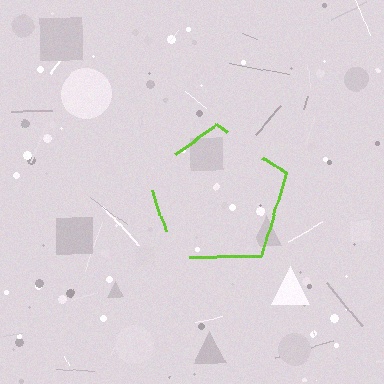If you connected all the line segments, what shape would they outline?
They would outline a pentagon.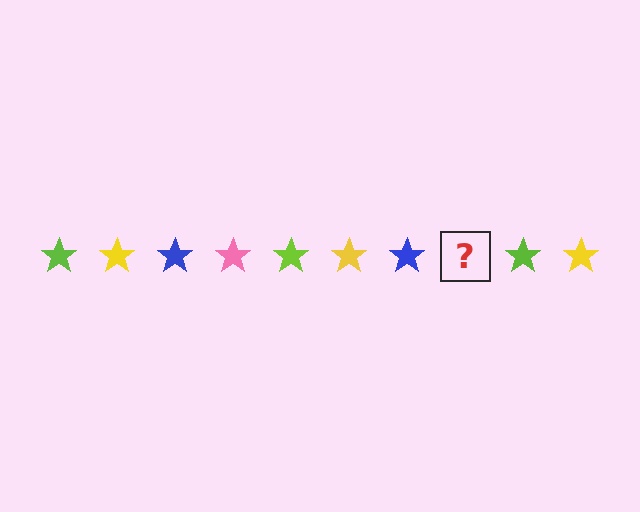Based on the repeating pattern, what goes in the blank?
The blank should be a pink star.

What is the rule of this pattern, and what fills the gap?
The rule is that the pattern cycles through lime, yellow, blue, pink stars. The gap should be filled with a pink star.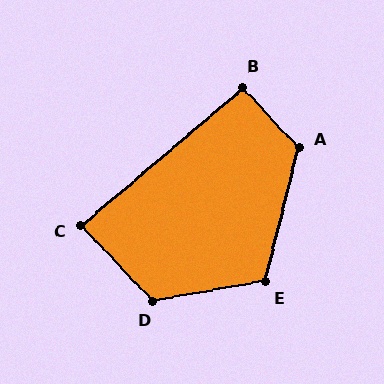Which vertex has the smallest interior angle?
C, at approximately 87 degrees.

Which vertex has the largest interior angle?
D, at approximately 124 degrees.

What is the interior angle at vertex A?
Approximately 123 degrees (obtuse).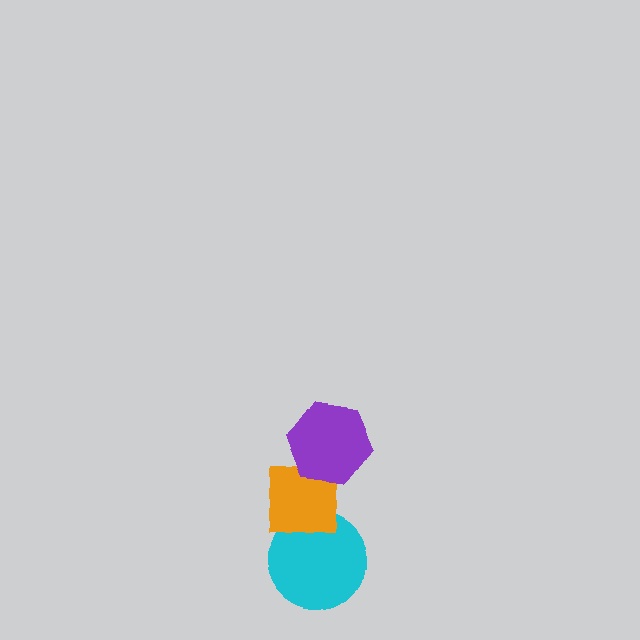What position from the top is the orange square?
The orange square is 2nd from the top.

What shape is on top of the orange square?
The purple hexagon is on top of the orange square.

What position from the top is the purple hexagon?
The purple hexagon is 1st from the top.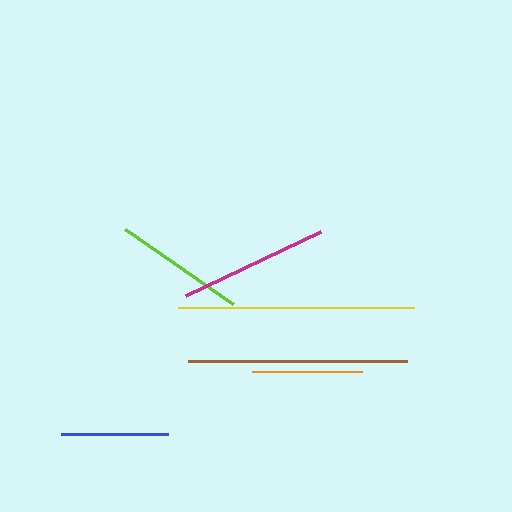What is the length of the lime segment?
The lime segment is approximately 132 pixels long.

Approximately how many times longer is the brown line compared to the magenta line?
The brown line is approximately 1.5 times the length of the magenta line.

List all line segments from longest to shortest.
From longest to shortest: yellow, brown, magenta, lime, orange, blue.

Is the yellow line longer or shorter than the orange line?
The yellow line is longer than the orange line.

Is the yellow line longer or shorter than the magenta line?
The yellow line is longer than the magenta line.